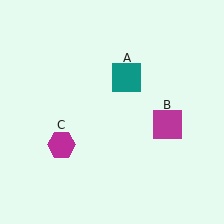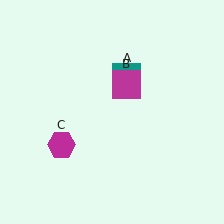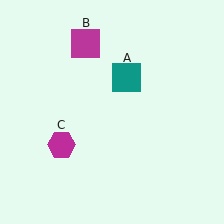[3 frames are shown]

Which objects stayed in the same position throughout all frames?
Teal square (object A) and magenta hexagon (object C) remained stationary.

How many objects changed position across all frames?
1 object changed position: magenta square (object B).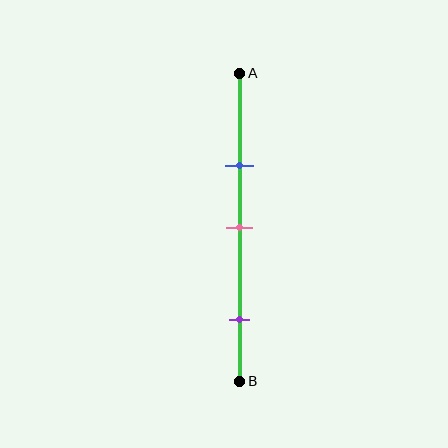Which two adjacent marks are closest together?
The blue and pink marks are the closest adjacent pair.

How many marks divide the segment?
There are 3 marks dividing the segment.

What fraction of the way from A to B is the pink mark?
The pink mark is approximately 50% (0.5) of the way from A to B.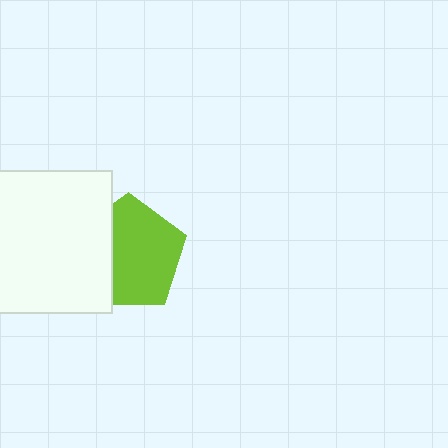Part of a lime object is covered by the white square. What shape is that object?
It is a pentagon.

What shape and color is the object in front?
The object in front is a white square.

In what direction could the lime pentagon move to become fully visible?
The lime pentagon could move right. That would shift it out from behind the white square entirely.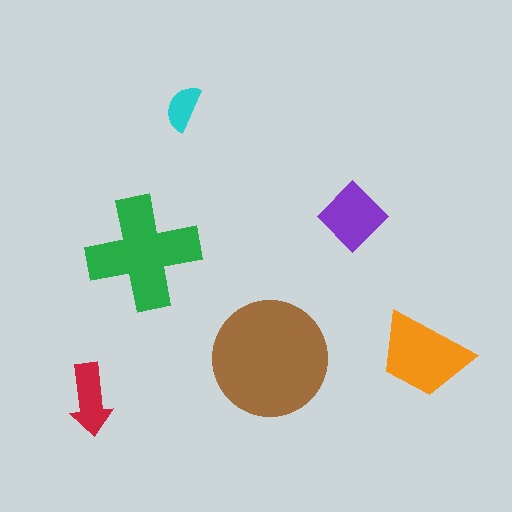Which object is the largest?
The brown circle.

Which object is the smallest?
The cyan semicircle.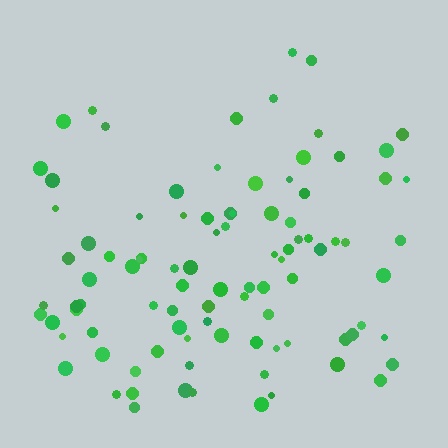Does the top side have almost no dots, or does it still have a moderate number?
Still a moderate number, just noticeably fewer than the bottom.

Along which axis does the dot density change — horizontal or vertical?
Vertical.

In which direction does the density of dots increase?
From top to bottom, with the bottom side densest.